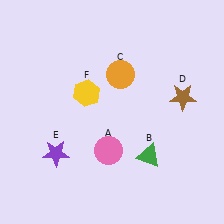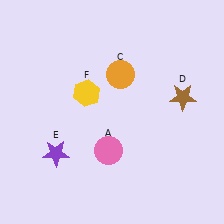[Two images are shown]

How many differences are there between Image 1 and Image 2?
There is 1 difference between the two images.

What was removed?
The green triangle (B) was removed in Image 2.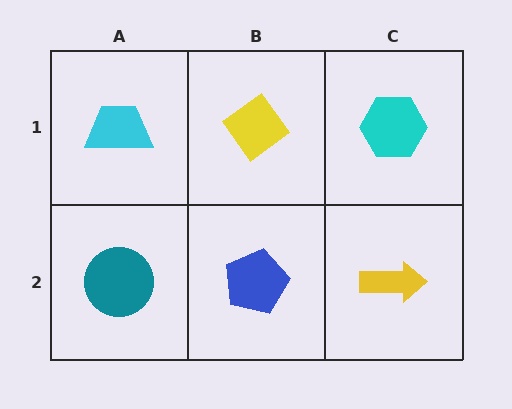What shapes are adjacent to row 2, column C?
A cyan hexagon (row 1, column C), a blue pentagon (row 2, column B).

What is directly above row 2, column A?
A cyan trapezoid.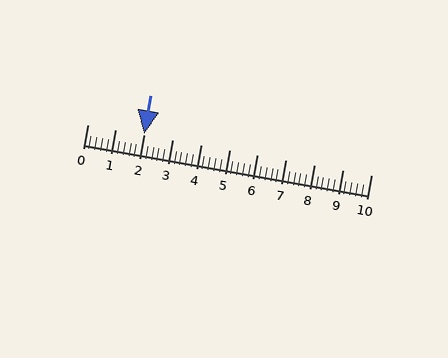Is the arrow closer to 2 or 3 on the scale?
The arrow is closer to 2.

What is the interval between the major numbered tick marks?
The major tick marks are spaced 1 units apart.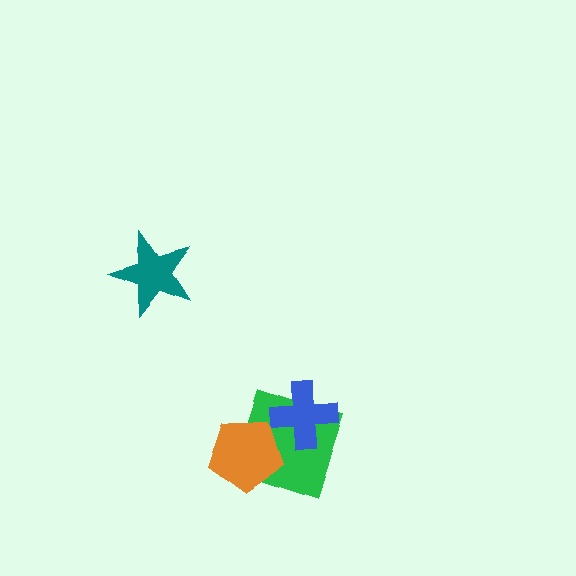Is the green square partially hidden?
Yes, it is partially covered by another shape.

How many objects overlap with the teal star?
0 objects overlap with the teal star.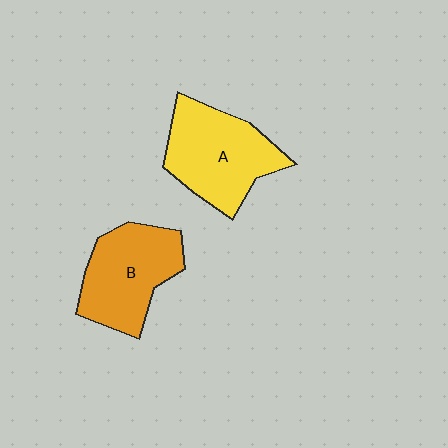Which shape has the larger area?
Shape A (yellow).